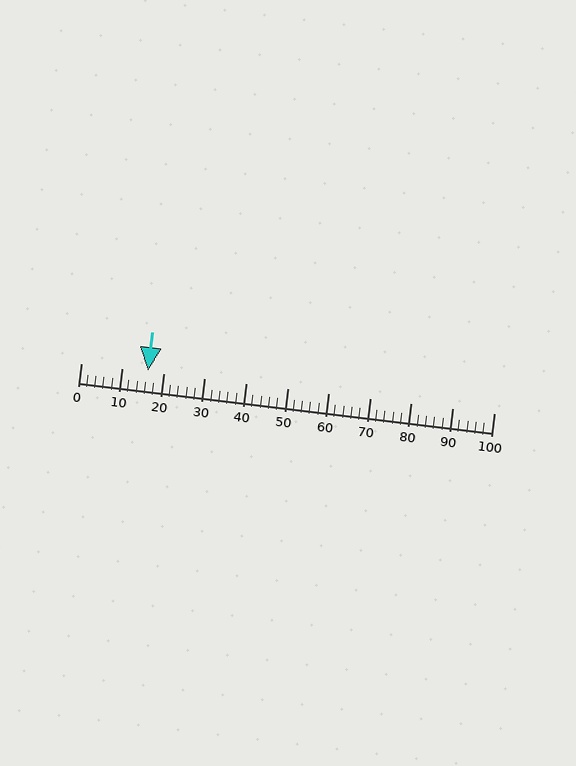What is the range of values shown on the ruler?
The ruler shows values from 0 to 100.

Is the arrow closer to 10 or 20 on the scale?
The arrow is closer to 20.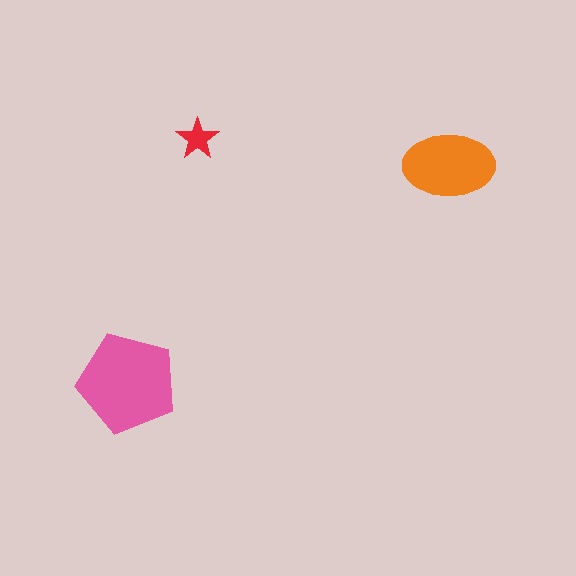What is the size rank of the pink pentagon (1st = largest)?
1st.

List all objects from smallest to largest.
The red star, the orange ellipse, the pink pentagon.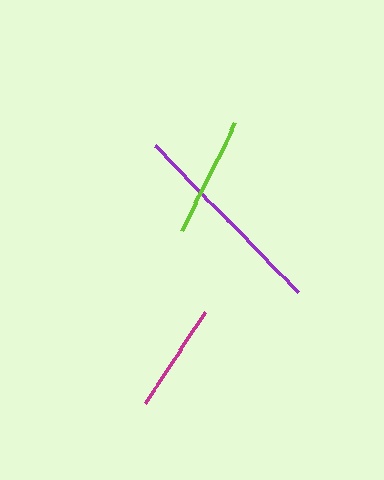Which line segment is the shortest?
The magenta line is the shortest at approximately 109 pixels.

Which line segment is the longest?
The purple line is the longest at approximately 204 pixels.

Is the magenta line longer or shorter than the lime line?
The lime line is longer than the magenta line.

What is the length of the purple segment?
The purple segment is approximately 204 pixels long.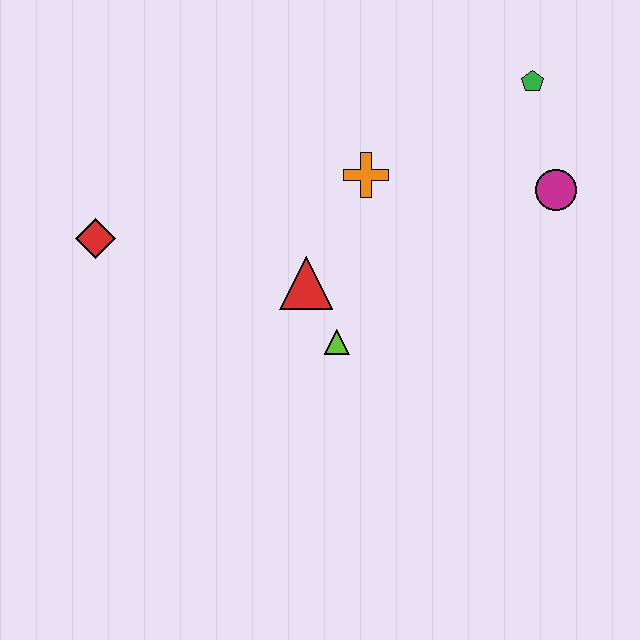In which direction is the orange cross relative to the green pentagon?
The orange cross is to the left of the green pentagon.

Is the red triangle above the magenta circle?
No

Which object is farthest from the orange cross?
The red diamond is farthest from the orange cross.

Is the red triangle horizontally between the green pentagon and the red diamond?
Yes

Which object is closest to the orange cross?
The red triangle is closest to the orange cross.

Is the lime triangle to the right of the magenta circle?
No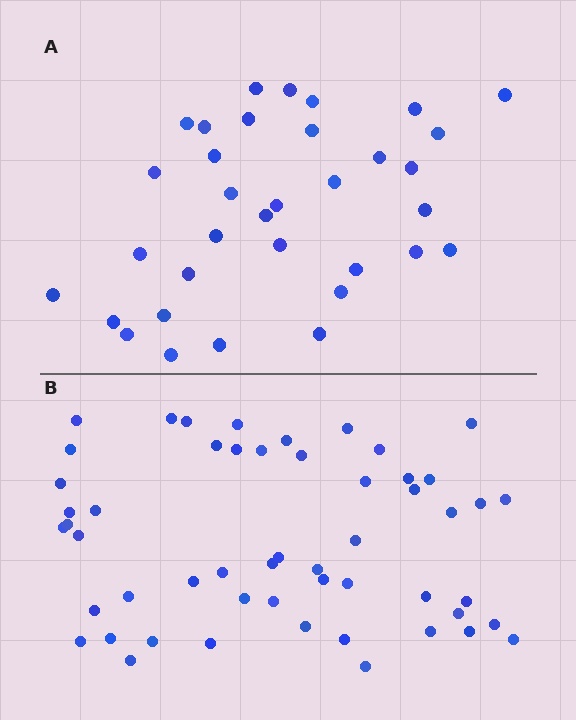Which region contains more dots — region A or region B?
Region B (the bottom region) has more dots.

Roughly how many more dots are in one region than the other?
Region B has approximately 20 more dots than region A.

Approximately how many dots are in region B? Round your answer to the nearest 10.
About 50 dots. (The exact count is 53, which rounds to 50.)